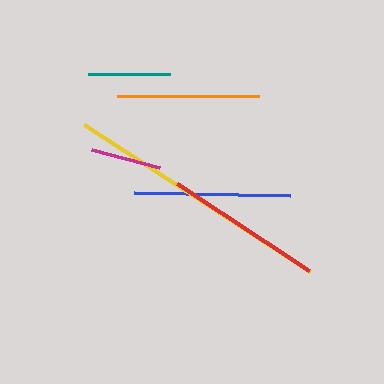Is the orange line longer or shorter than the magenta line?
The orange line is longer than the magenta line.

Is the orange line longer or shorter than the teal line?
The orange line is longer than the teal line.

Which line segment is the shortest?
The magenta line is the shortest at approximately 71 pixels.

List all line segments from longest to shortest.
From longest to shortest: yellow, red, blue, orange, teal, magenta.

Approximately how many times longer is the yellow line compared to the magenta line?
The yellow line is approximately 3.8 times the length of the magenta line.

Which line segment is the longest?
The yellow line is the longest at approximately 270 pixels.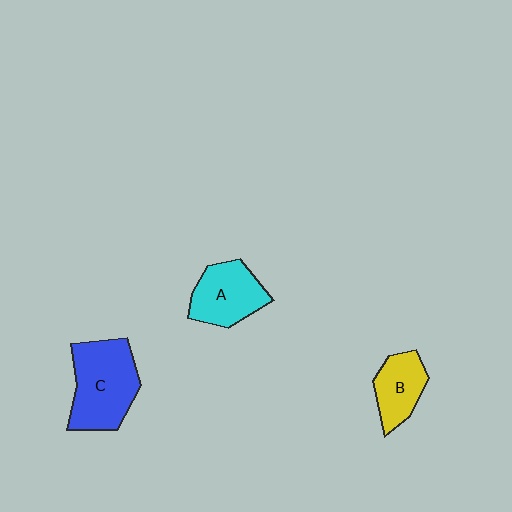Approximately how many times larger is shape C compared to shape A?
Approximately 1.4 times.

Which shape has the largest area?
Shape C (blue).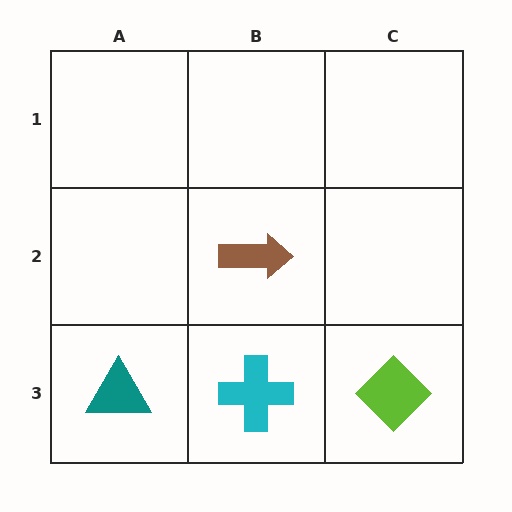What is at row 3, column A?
A teal triangle.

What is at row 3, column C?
A lime diamond.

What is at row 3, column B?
A cyan cross.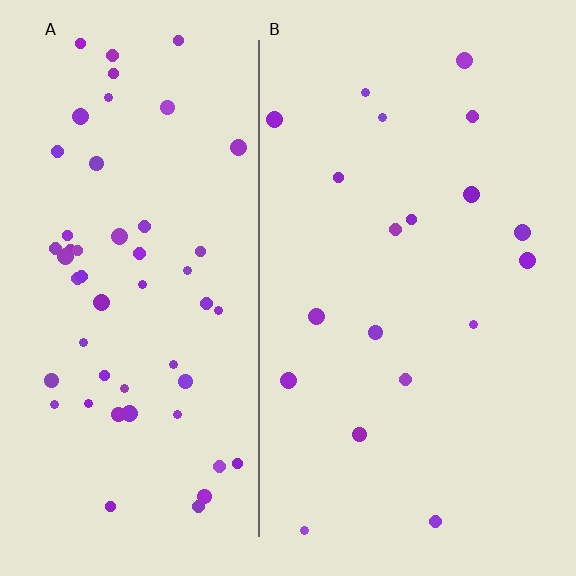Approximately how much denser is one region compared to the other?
Approximately 2.8× — region A over region B.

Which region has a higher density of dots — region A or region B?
A (the left).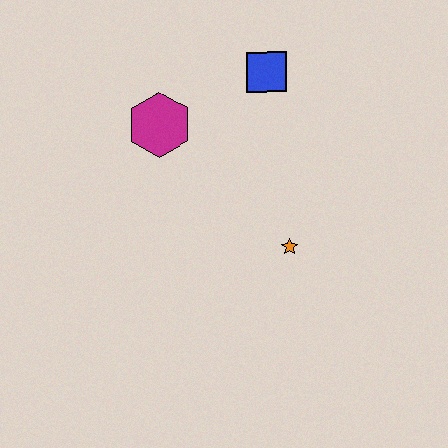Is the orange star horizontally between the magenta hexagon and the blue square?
No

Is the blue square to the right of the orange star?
No